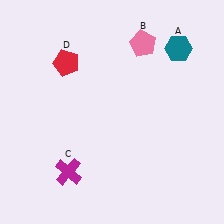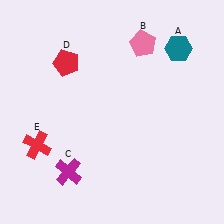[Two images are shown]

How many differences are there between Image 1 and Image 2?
There is 1 difference between the two images.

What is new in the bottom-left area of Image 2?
A red cross (E) was added in the bottom-left area of Image 2.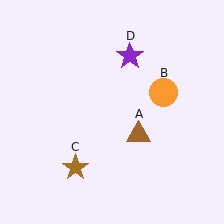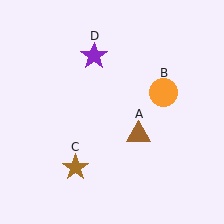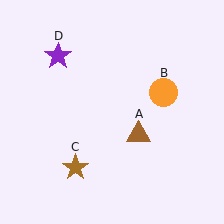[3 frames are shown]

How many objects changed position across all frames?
1 object changed position: purple star (object D).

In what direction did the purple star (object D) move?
The purple star (object D) moved left.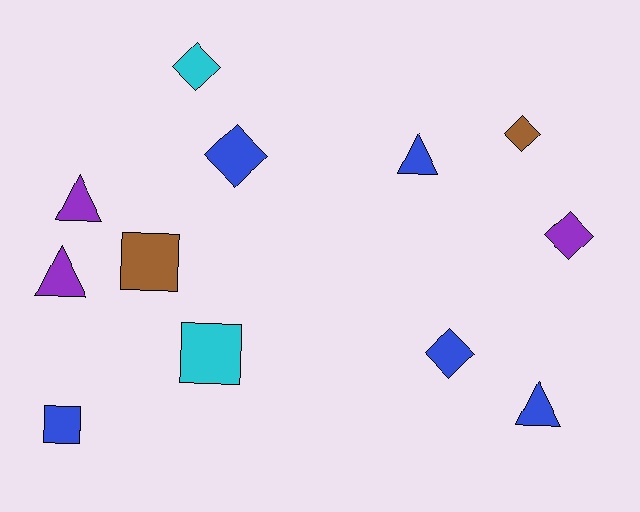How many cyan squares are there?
There is 1 cyan square.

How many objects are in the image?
There are 12 objects.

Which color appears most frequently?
Blue, with 5 objects.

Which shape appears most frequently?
Diamond, with 5 objects.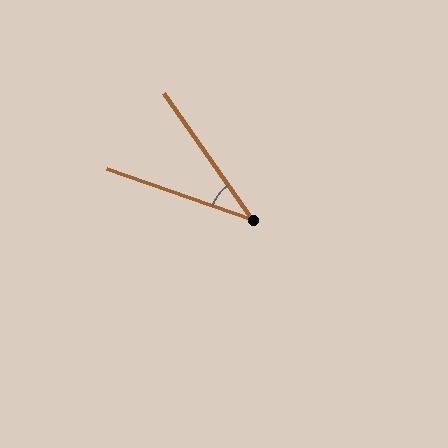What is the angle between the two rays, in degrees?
Approximately 36 degrees.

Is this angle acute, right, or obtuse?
It is acute.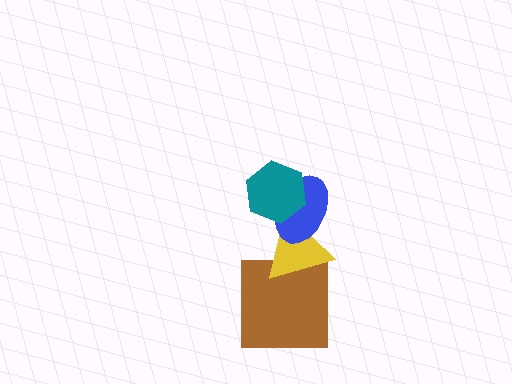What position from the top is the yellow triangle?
The yellow triangle is 3rd from the top.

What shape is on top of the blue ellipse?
The teal hexagon is on top of the blue ellipse.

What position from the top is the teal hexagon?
The teal hexagon is 1st from the top.